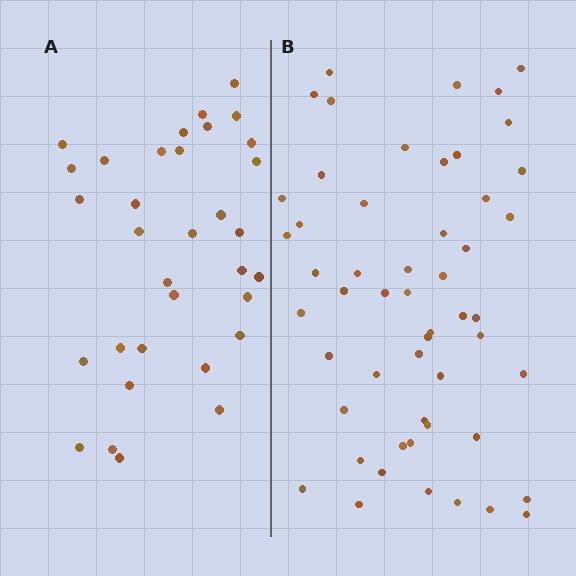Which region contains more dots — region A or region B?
Region B (the right region) has more dots.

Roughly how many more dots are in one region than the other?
Region B has approximately 20 more dots than region A.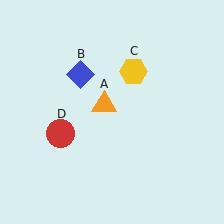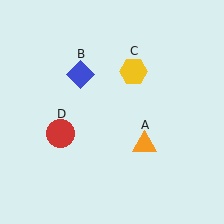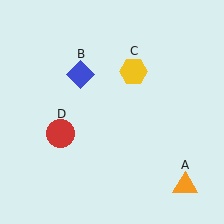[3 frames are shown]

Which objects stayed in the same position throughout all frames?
Blue diamond (object B) and yellow hexagon (object C) and red circle (object D) remained stationary.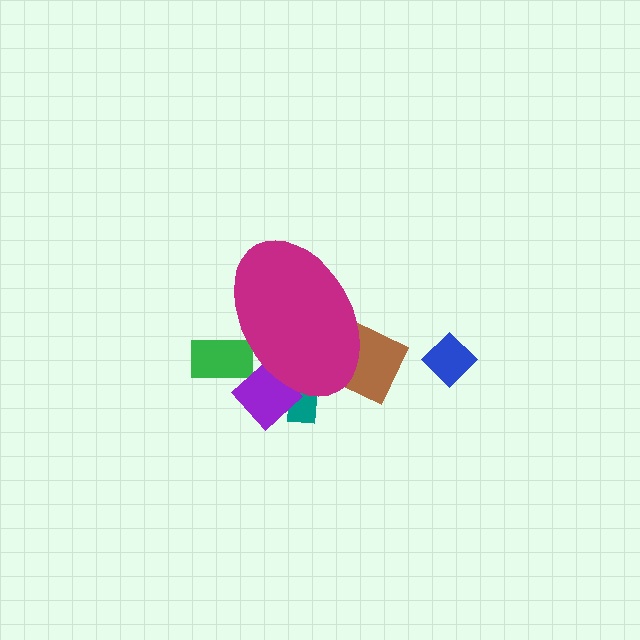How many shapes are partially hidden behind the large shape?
4 shapes are partially hidden.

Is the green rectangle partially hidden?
Yes, the green rectangle is partially hidden behind the magenta ellipse.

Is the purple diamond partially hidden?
Yes, the purple diamond is partially hidden behind the magenta ellipse.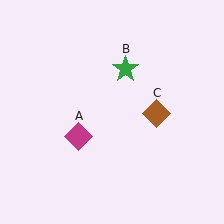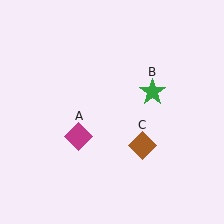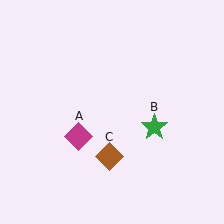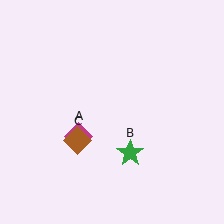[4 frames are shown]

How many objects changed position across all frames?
2 objects changed position: green star (object B), brown diamond (object C).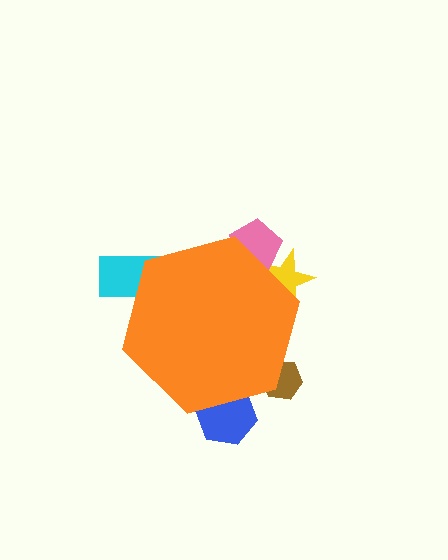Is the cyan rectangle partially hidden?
Yes, the cyan rectangle is partially hidden behind the orange hexagon.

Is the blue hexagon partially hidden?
Yes, the blue hexagon is partially hidden behind the orange hexagon.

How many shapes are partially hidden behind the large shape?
5 shapes are partially hidden.